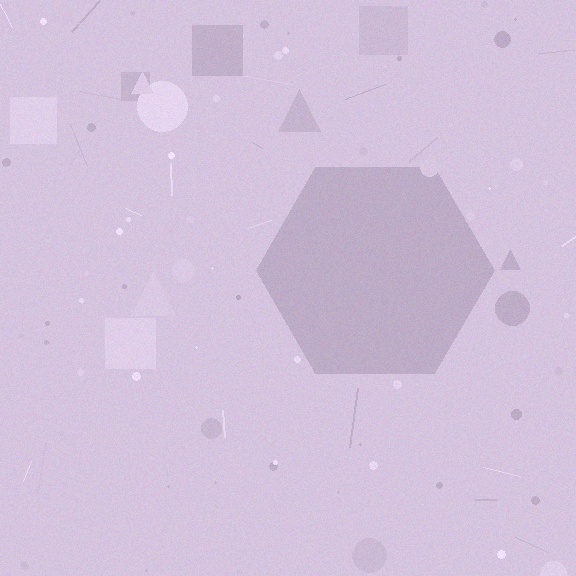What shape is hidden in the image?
A hexagon is hidden in the image.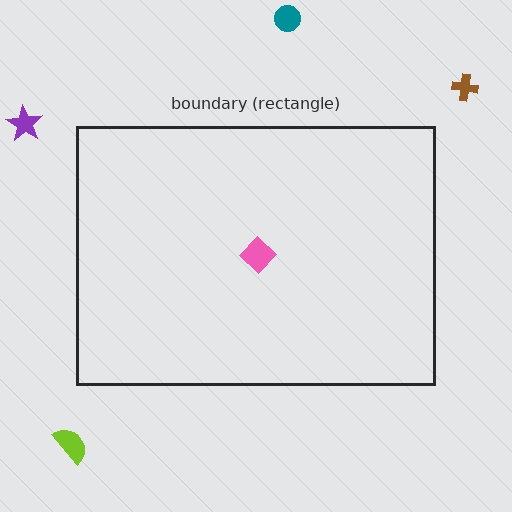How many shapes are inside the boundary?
1 inside, 4 outside.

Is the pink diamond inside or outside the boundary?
Inside.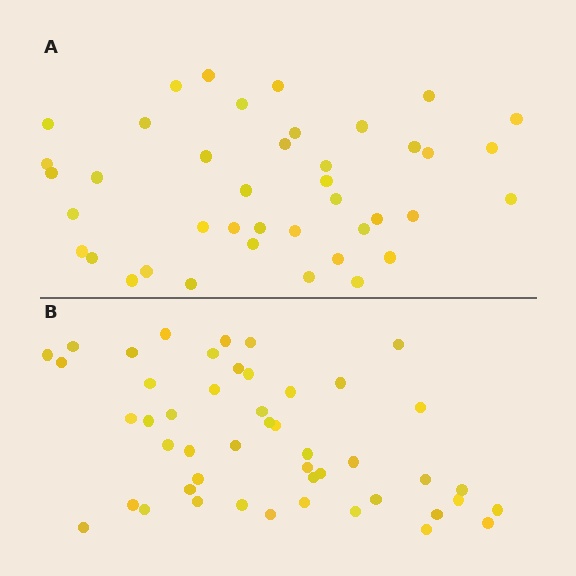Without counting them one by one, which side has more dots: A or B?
Region B (the bottom region) has more dots.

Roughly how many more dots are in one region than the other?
Region B has roughly 8 or so more dots than region A.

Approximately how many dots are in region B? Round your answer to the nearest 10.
About 50 dots. (The exact count is 48, which rounds to 50.)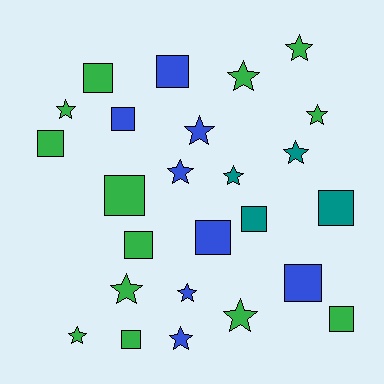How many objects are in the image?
There are 25 objects.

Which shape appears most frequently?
Star, with 13 objects.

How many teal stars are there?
There are 2 teal stars.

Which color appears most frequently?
Green, with 13 objects.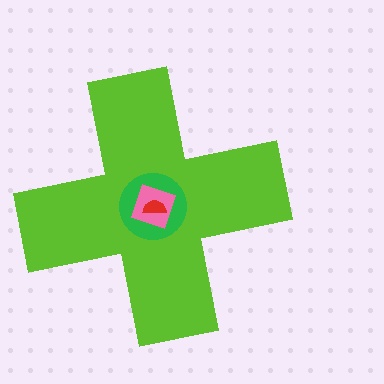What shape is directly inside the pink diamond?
The red semicircle.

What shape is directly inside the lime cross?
The green circle.